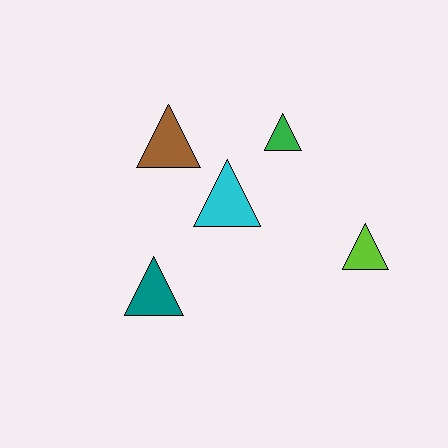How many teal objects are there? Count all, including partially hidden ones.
There is 1 teal object.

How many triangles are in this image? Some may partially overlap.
There are 5 triangles.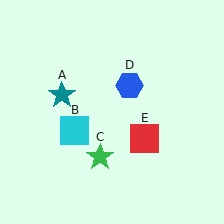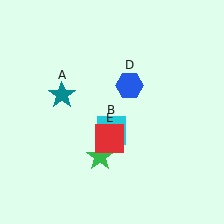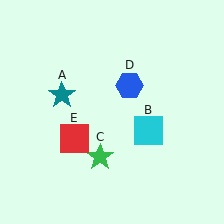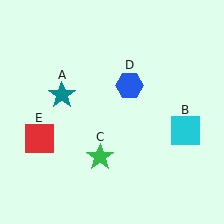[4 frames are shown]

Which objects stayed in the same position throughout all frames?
Teal star (object A) and green star (object C) and blue hexagon (object D) remained stationary.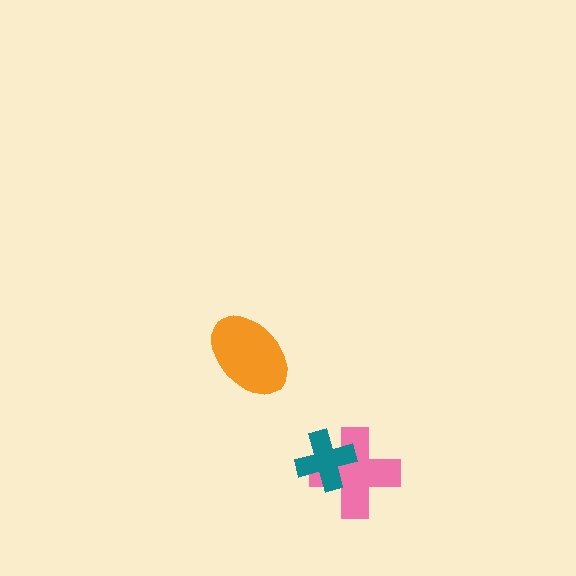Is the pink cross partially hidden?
Yes, it is partially covered by another shape.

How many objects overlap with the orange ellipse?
0 objects overlap with the orange ellipse.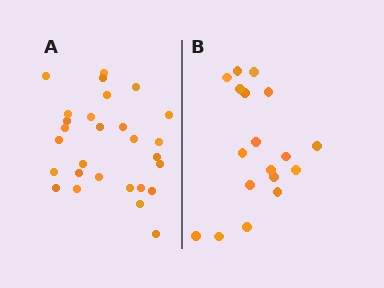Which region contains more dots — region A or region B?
Region A (the left region) has more dots.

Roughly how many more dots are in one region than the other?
Region A has roughly 10 or so more dots than region B.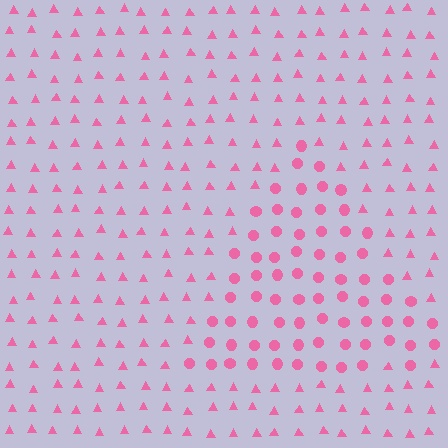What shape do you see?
I see a triangle.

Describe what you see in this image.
The image is filled with small pink elements arranged in a uniform grid. A triangle-shaped region contains circles, while the surrounding area contains triangles. The boundary is defined purely by the change in element shape.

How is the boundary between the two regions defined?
The boundary is defined by a change in element shape: circles inside vs. triangles outside. All elements share the same color and spacing.